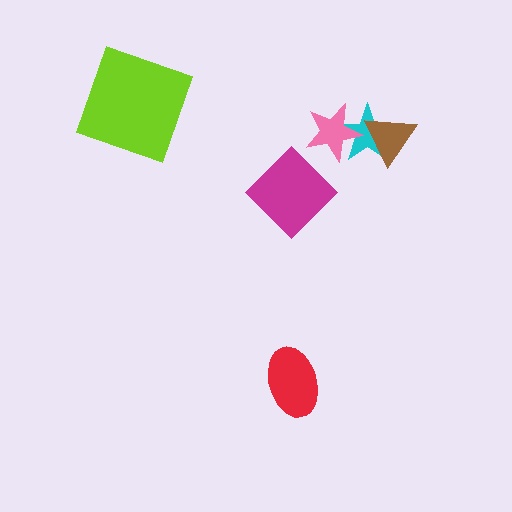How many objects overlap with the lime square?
0 objects overlap with the lime square.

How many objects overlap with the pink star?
1 object overlaps with the pink star.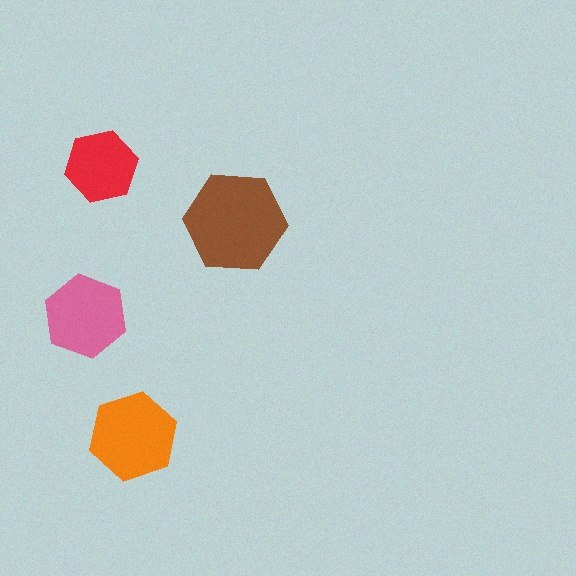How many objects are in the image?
There are 4 objects in the image.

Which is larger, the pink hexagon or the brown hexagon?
The brown one.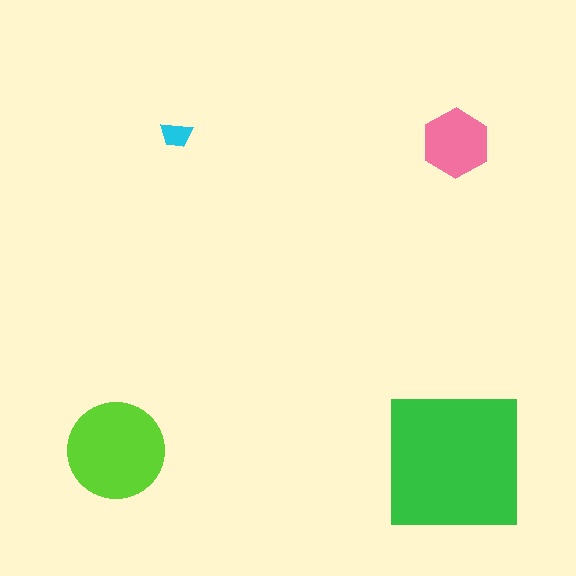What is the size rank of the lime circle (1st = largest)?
2nd.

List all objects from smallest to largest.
The cyan trapezoid, the pink hexagon, the lime circle, the green square.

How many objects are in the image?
There are 4 objects in the image.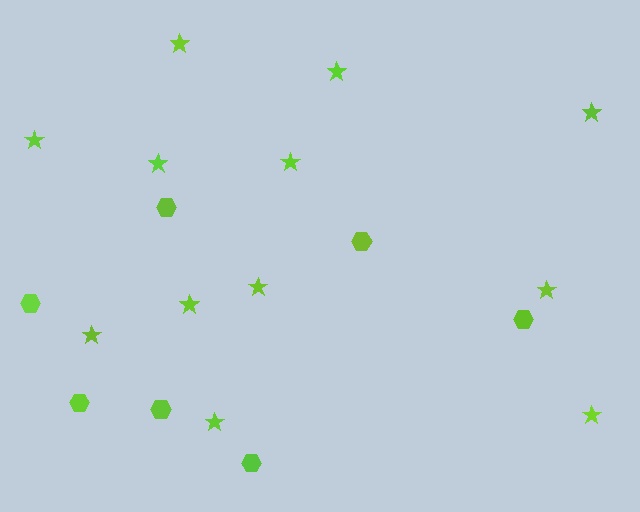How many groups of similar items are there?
There are 2 groups: one group of stars (12) and one group of hexagons (7).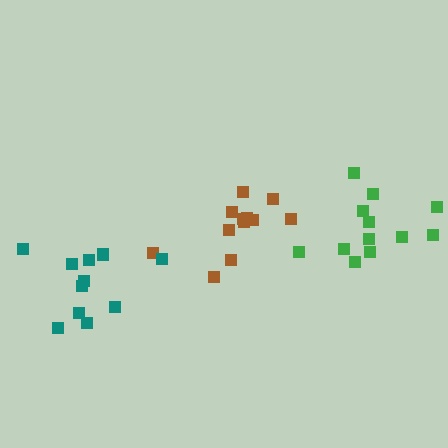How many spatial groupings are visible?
There are 3 spatial groupings.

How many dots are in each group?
Group 1: 13 dots, Group 2: 12 dots, Group 3: 11 dots (36 total).